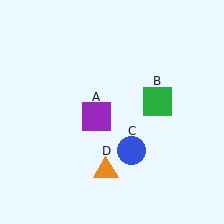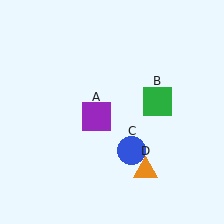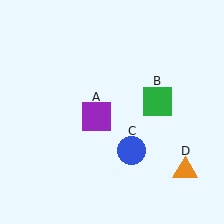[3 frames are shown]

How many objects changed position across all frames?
1 object changed position: orange triangle (object D).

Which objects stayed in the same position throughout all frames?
Purple square (object A) and green square (object B) and blue circle (object C) remained stationary.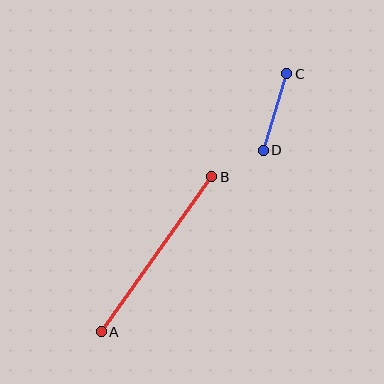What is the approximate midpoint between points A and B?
The midpoint is at approximately (157, 254) pixels.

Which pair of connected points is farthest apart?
Points A and B are farthest apart.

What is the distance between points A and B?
The distance is approximately 190 pixels.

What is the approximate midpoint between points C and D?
The midpoint is at approximately (275, 112) pixels.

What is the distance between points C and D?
The distance is approximately 80 pixels.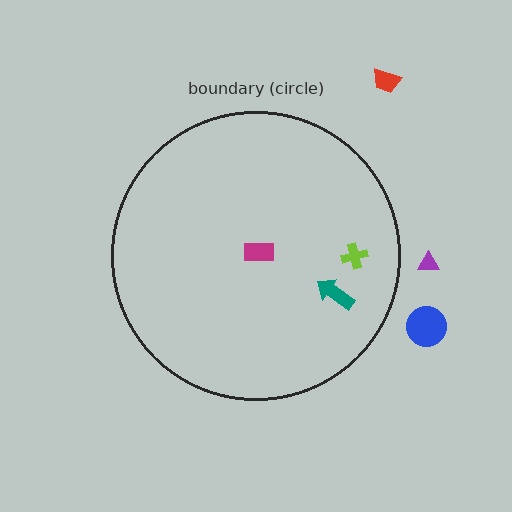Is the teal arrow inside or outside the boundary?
Inside.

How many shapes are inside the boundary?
3 inside, 3 outside.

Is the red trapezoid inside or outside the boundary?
Outside.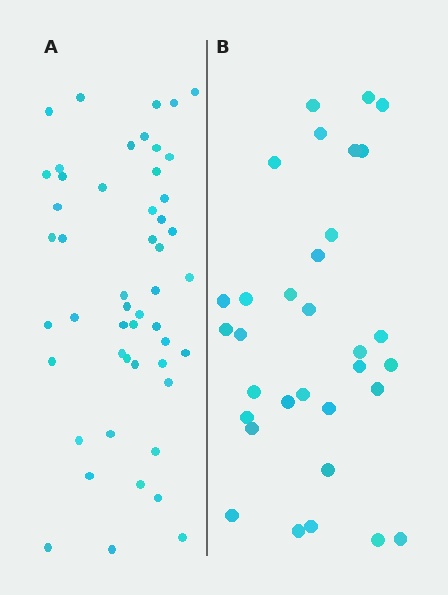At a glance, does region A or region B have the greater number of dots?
Region A (the left region) has more dots.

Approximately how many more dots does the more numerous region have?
Region A has approximately 20 more dots than region B.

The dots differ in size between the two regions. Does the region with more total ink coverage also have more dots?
No. Region B has more total ink coverage because its dots are larger, but region A actually contains more individual dots. Total area can be misleading — the number of items is what matters here.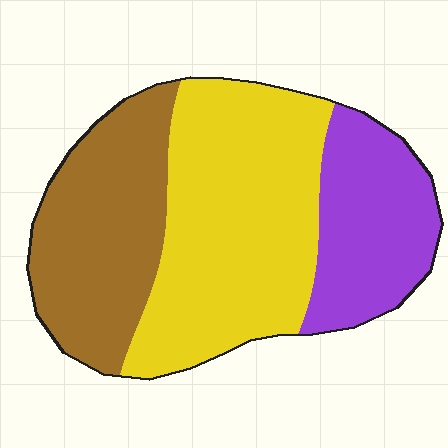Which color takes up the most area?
Yellow, at roughly 45%.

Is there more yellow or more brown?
Yellow.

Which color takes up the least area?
Purple, at roughly 25%.